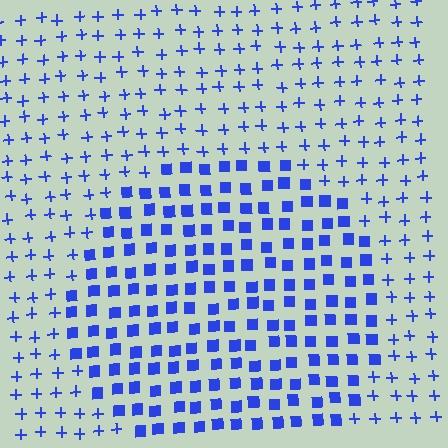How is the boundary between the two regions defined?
The boundary is defined by a change in element shape: squares inside vs. plus signs outside. All elements share the same color and spacing.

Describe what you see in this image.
The image is filled with small blue elements arranged in a uniform grid. A circle-shaped region contains squares, while the surrounding area contains plus signs. The boundary is defined purely by the change in element shape.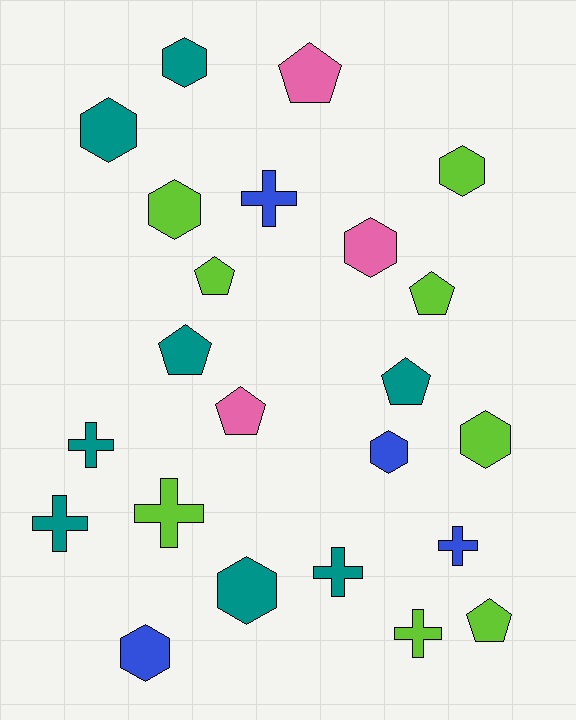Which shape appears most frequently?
Hexagon, with 9 objects.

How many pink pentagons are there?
There are 2 pink pentagons.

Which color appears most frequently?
Lime, with 8 objects.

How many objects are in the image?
There are 23 objects.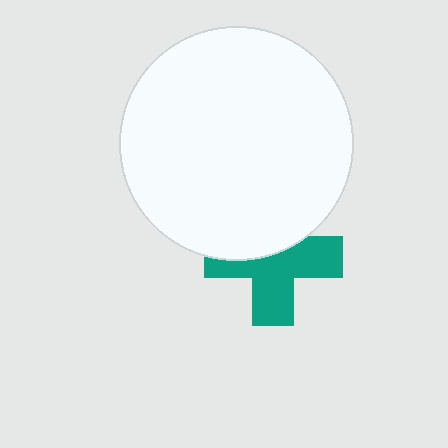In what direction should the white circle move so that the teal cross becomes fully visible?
The white circle should move up. That is the shortest direction to clear the overlap and leave the teal cross fully visible.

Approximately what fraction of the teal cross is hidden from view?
Roughly 41% of the teal cross is hidden behind the white circle.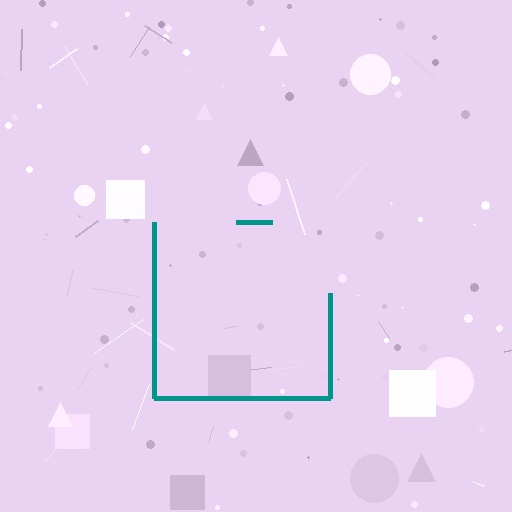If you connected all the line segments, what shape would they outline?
They would outline a square.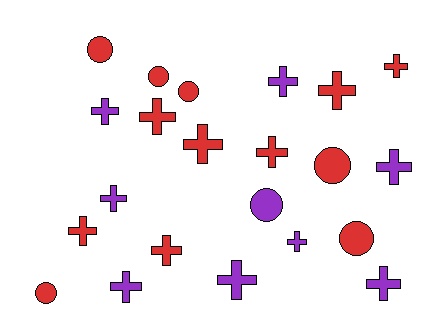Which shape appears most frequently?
Cross, with 15 objects.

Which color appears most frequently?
Red, with 13 objects.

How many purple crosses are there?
There are 8 purple crosses.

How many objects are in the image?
There are 22 objects.